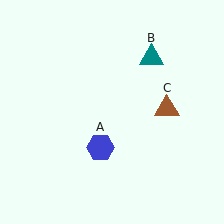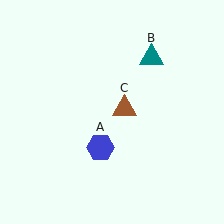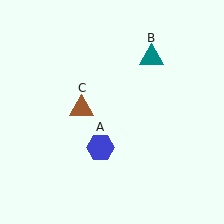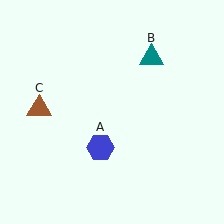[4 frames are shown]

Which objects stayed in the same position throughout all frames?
Blue hexagon (object A) and teal triangle (object B) remained stationary.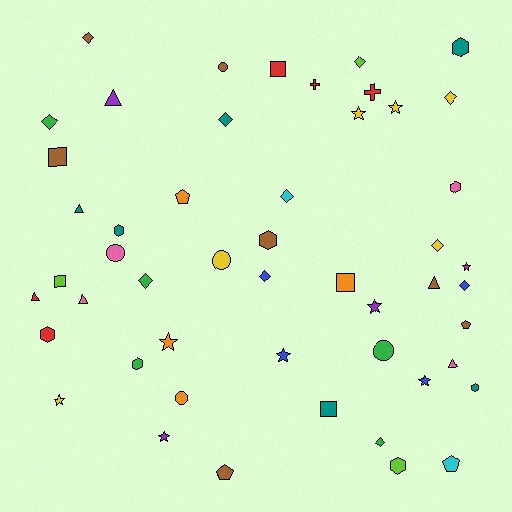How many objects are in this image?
There are 50 objects.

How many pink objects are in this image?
There are 4 pink objects.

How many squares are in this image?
There are 5 squares.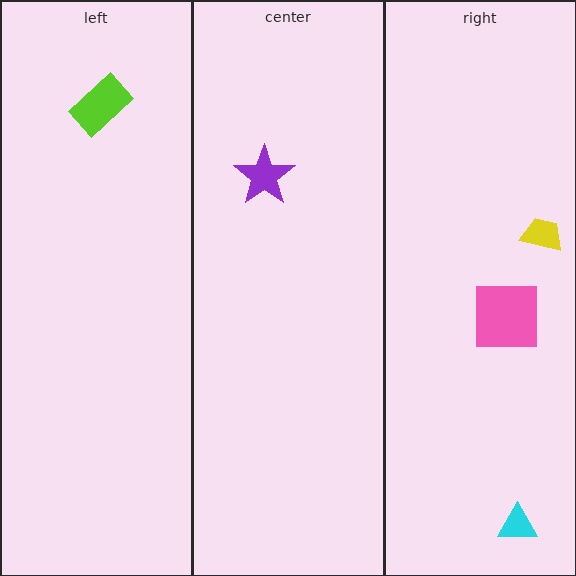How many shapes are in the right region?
3.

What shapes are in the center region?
The purple star.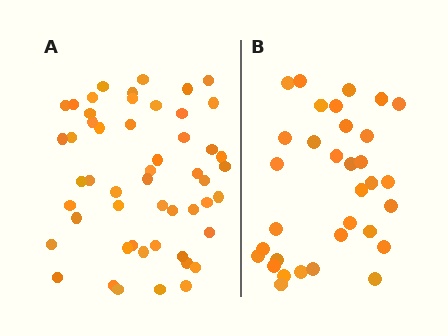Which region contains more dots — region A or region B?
Region A (the left region) has more dots.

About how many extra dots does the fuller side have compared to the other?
Region A has approximately 20 more dots than region B.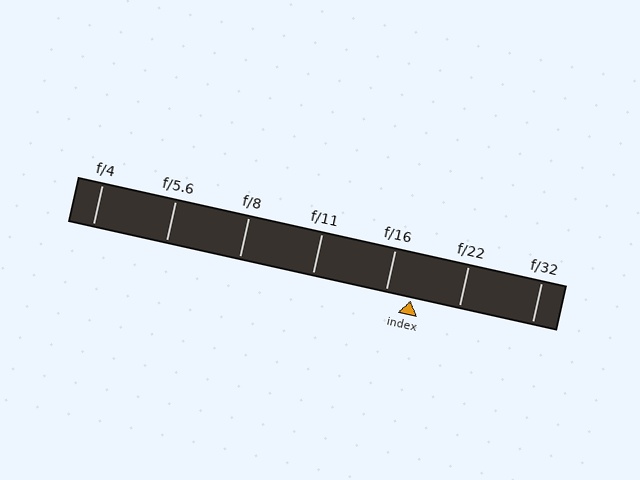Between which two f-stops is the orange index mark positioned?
The index mark is between f/16 and f/22.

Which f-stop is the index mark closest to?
The index mark is closest to f/16.